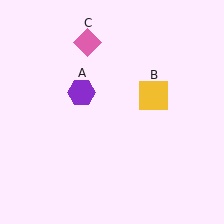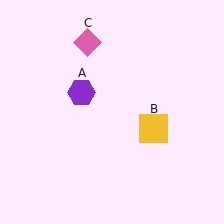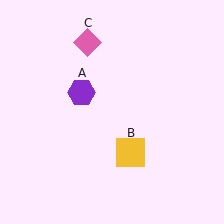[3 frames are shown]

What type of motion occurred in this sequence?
The yellow square (object B) rotated clockwise around the center of the scene.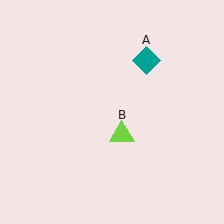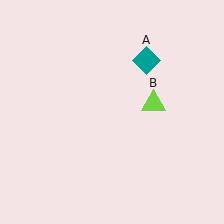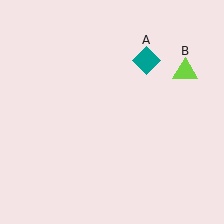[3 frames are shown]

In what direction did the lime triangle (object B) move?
The lime triangle (object B) moved up and to the right.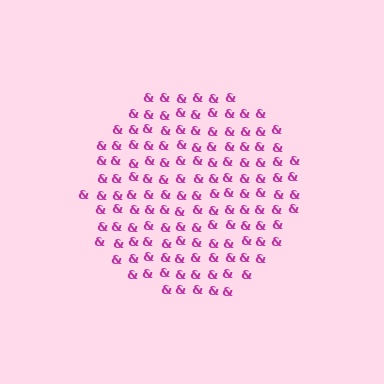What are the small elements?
The small elements are ampersands.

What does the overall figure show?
The overall figure shows a circle.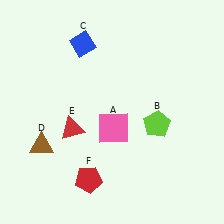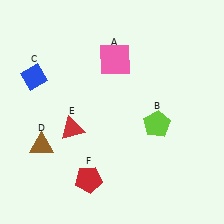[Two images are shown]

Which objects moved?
The objects that moved are: the pink square (A), the blue diamond (C).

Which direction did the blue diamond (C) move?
The blue diamond (C) moved left.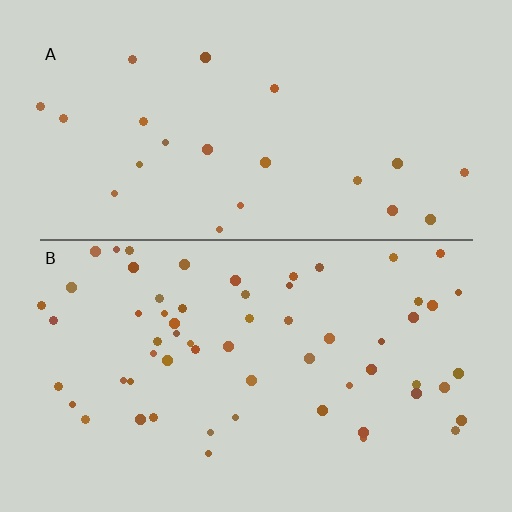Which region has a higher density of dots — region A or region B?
B (the bottom).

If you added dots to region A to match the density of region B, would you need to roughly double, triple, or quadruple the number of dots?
Approximately triple.